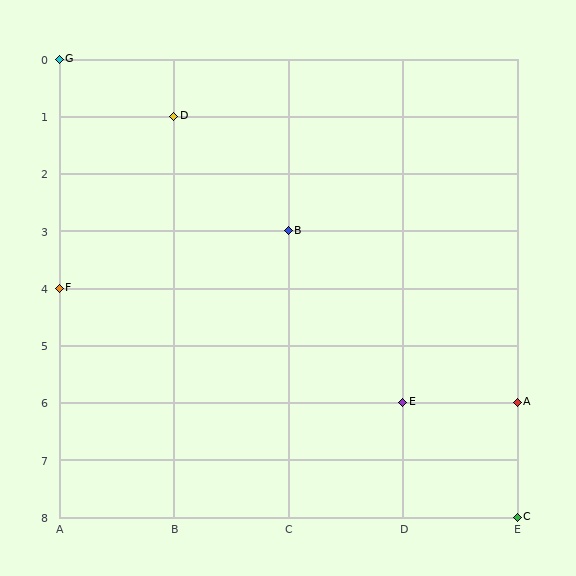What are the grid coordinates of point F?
Point F is at grid coordinates (A, 4).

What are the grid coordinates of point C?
Point C is at grid coordinates (E, 8).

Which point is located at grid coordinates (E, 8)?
Point C is at (E, 8).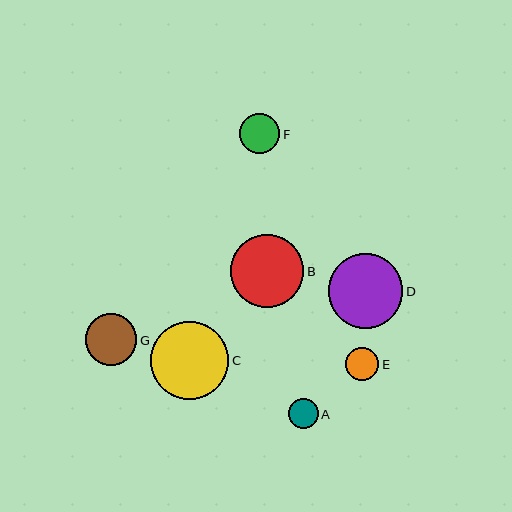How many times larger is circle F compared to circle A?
Circle F is approximately 1.3 times the size of circle A.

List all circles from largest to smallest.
From largest to smallest: C, D, B, G, F, E, A.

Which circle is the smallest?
Circle A is the smallest with a size of approximately 30 pixels.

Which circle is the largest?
Circle C is the largest with a size of approximately 78 pixels.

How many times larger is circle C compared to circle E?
Circle C is approximately 2.4 times the size of circle E.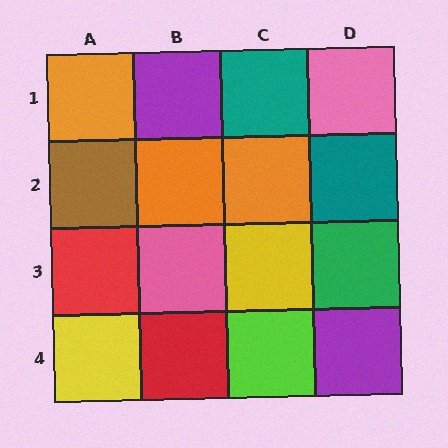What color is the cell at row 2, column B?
Orange.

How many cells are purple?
2 cells are purple.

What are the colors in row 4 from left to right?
Yellow, red, lime, purple.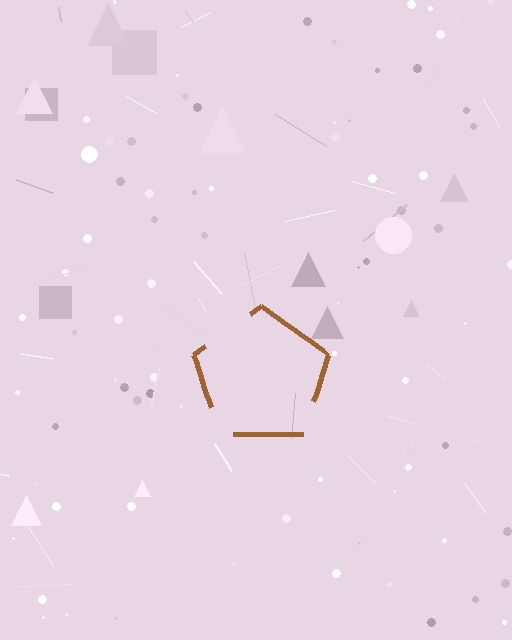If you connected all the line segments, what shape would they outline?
They would outline a pentagon.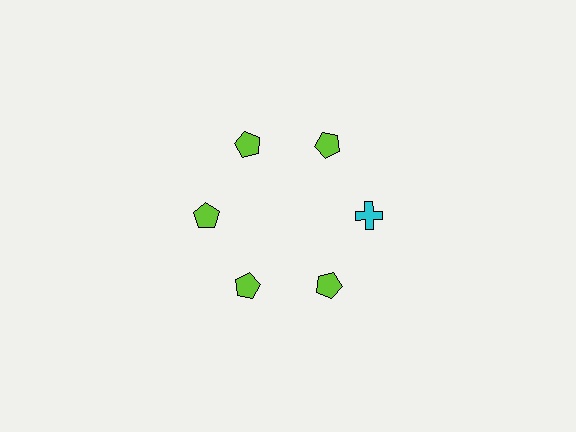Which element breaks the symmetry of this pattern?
The cyan cross at roughly the 3 o'clock position breaks the symmetry. All other shapes are lime pentagons.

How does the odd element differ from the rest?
It differs in both color (cyan instead of lime) and shape (cross instead of pentagon).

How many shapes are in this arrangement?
There are 6 shapes arranged in a ring pattern.